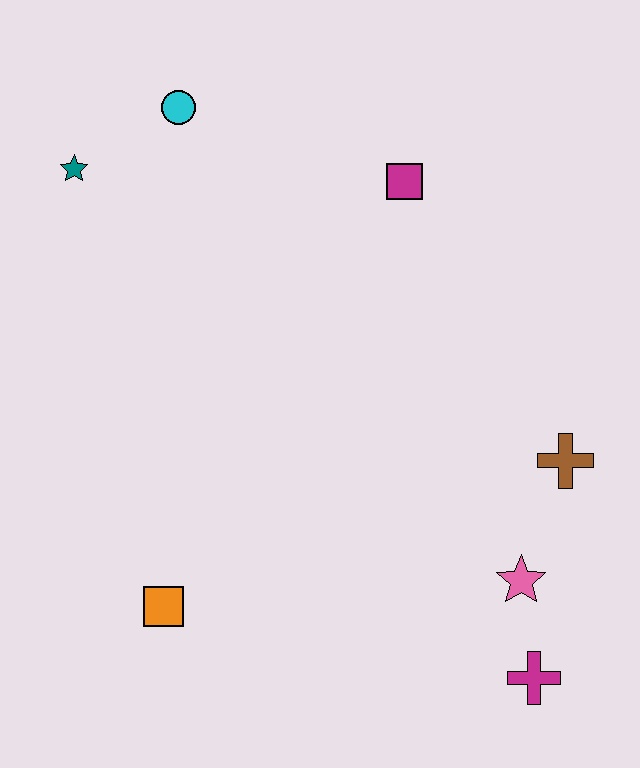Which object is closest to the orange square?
The pink star is closest to the orange square.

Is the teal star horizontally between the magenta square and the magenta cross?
No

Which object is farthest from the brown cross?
The teal star is farthest from the brown cross.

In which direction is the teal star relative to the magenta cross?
The teal star is above the magenta cross.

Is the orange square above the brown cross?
No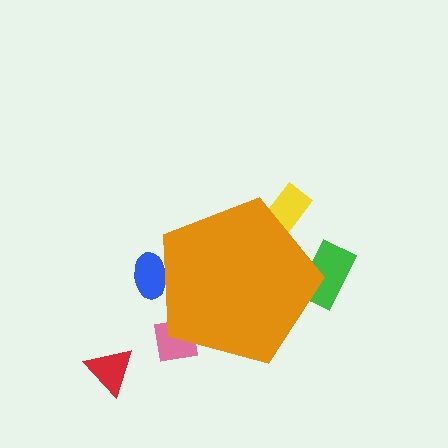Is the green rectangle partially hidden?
Yes, the green rectangle is partially hidden behind the orange pentagon.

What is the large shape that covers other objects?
An orange pentagon.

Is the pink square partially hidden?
Yes, the pink square is partially hidden behind the orange pentagon.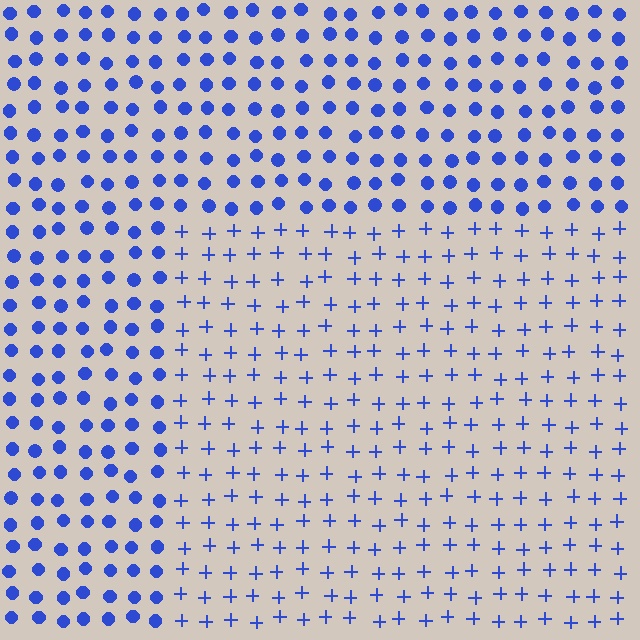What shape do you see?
I see a rectangle.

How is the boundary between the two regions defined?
The boundary is defined by a change in element shape: plus signs inside vs. circles outside. All elements share the same color and spacing.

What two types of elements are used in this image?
The image uses plus signs inside the rectangle region and circles outside it.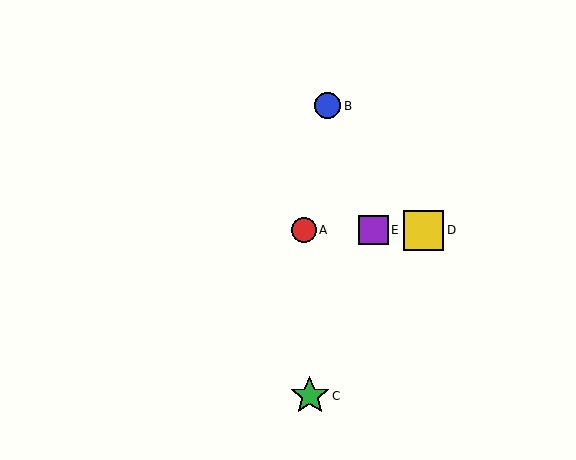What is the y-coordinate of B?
Object B is at y≈106.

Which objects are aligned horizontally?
Objects A, D, E are aligned horizontally.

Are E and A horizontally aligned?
Yes, both are at y≈230.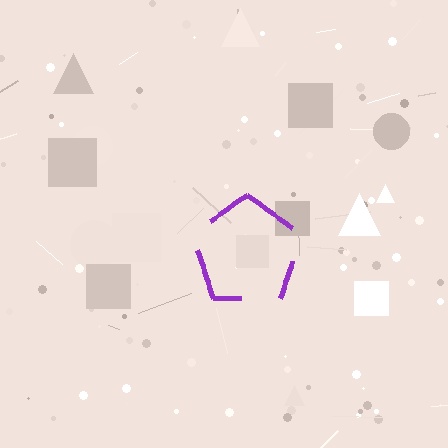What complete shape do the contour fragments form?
The contour fragments form a pentagon.